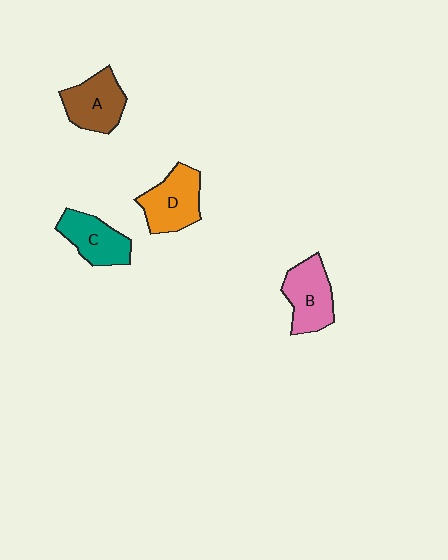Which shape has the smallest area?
Shape C (teal).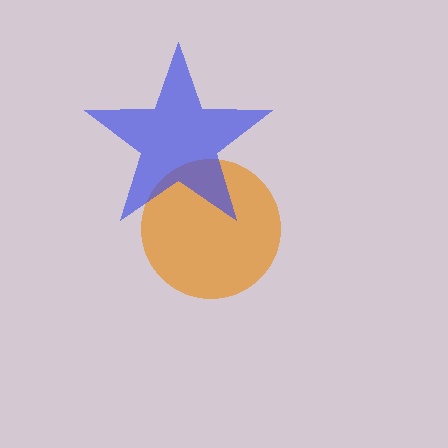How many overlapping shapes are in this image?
There are 2 overlapping shapes in the image.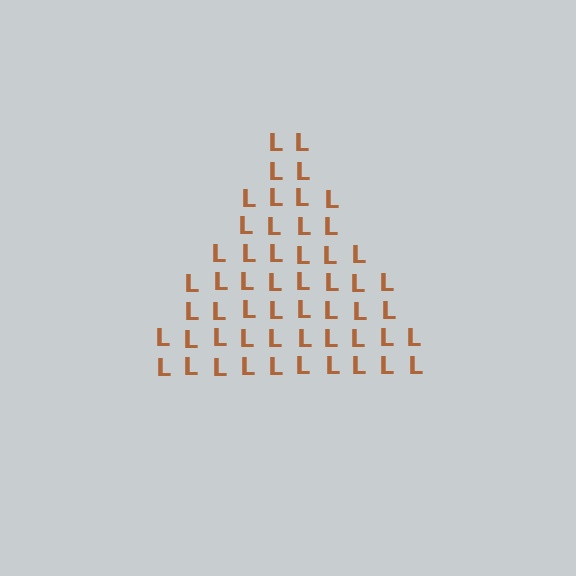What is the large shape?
The large shape is a triangle.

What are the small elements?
The small elements are letter L's.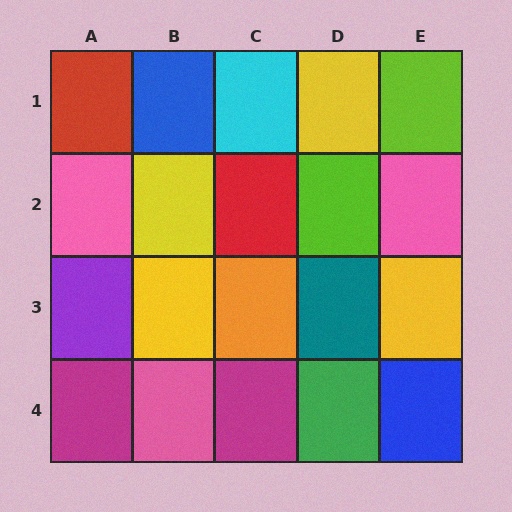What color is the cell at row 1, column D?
Yellow.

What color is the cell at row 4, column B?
Pink.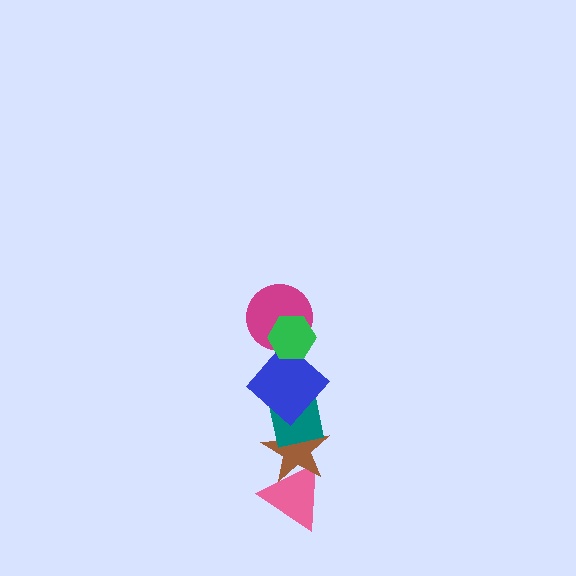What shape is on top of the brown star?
The teal square is on top of the brown star.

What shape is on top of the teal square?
The blue diamond is on top of the teal square.